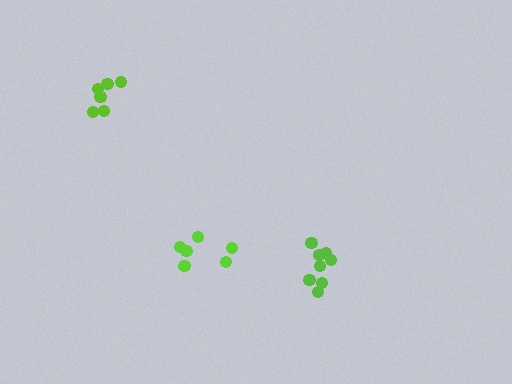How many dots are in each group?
Group 1: 6 dots, Group 2: 6 dots, Group 3: 8 dots (20 total).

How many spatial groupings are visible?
There are 3 spatial groupings.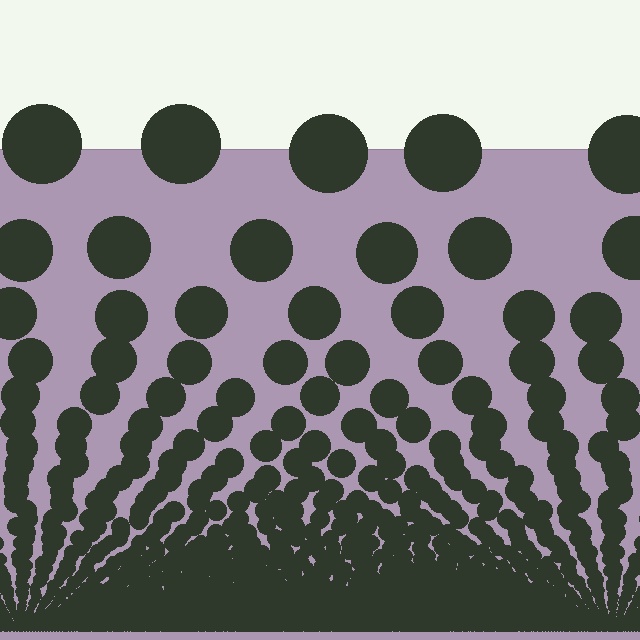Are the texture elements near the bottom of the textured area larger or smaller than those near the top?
Smaller. The gradient is inverted — elements near the bottom are smaller and denser.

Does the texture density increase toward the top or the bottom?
Density increases toward the bottom.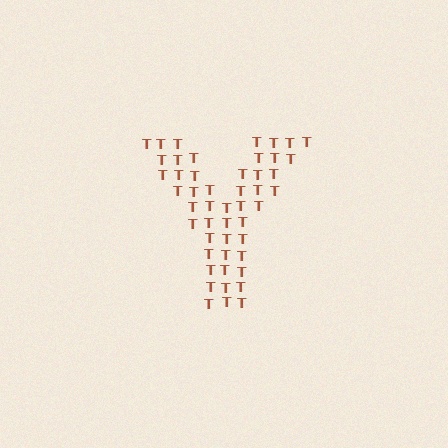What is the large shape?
The large shape is the letter Y.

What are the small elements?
The small elements are letter T's.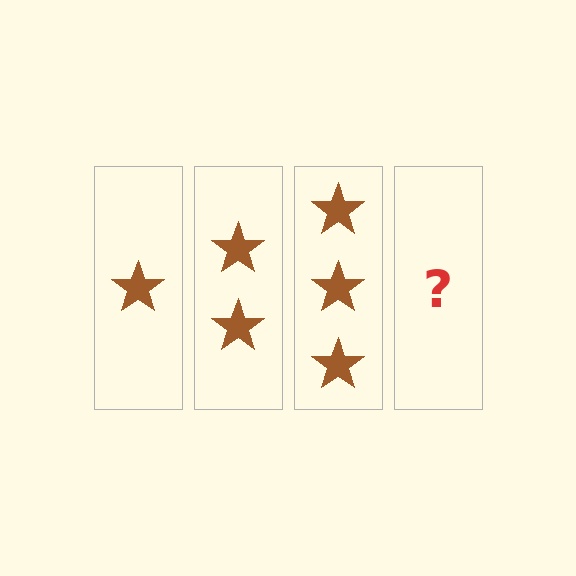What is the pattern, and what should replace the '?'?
The pattern is that each step adds one more star. The '?' should be 4 stars.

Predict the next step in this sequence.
The next step is 4 stars.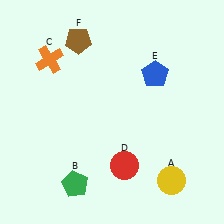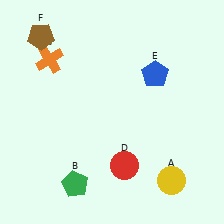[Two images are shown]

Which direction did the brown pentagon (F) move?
The brown pentagon (F) moved left.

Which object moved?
The brown pentagon (F) moved left.